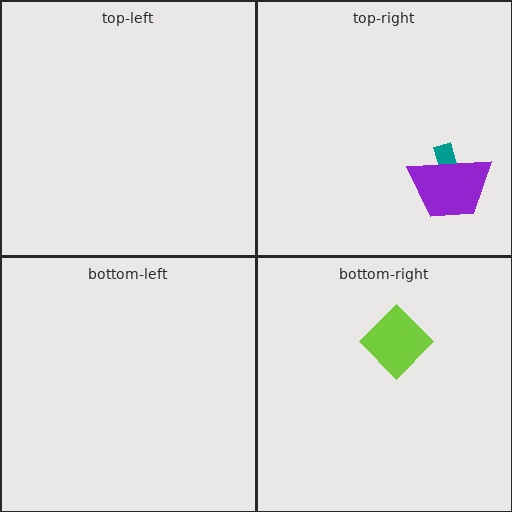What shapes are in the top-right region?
The teal arrow, the purple trapezoid.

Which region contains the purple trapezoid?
The top-right region.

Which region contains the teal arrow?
The top-right region.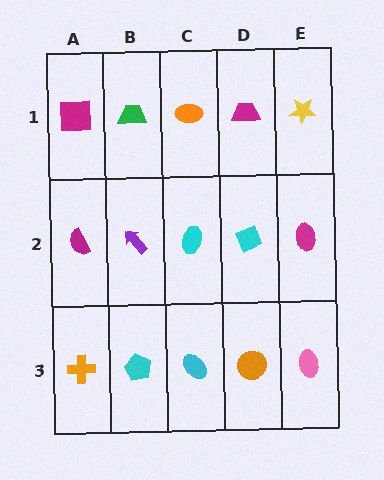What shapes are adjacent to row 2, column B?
A green trapezoid (row 1, column B), a cyan pentagon (row 3, column B), a magenta semicircle (row 2, column A), a cyan ellipse (row 2, column C).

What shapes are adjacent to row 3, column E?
A magenta ellipse (row 2, column E), an orange circle (row 3, column D).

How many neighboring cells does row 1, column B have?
3.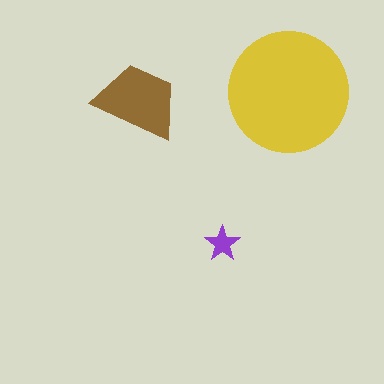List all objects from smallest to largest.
The purple star, the brown trapezoid, the yellow circle.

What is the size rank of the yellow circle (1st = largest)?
1st.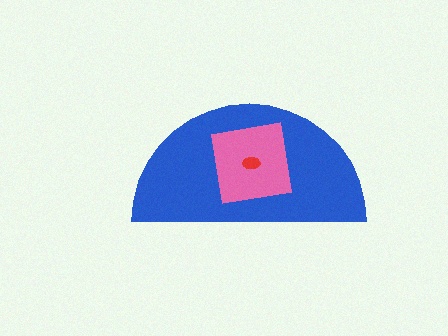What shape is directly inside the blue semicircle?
The pink square.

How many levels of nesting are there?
3.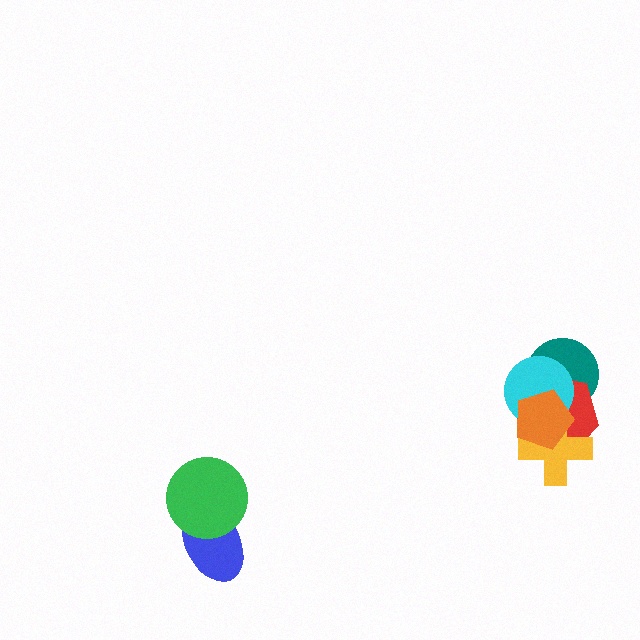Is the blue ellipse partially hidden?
Yes, it is partially covered by another shape.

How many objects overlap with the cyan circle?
4 objects overlap with the cyan circle.